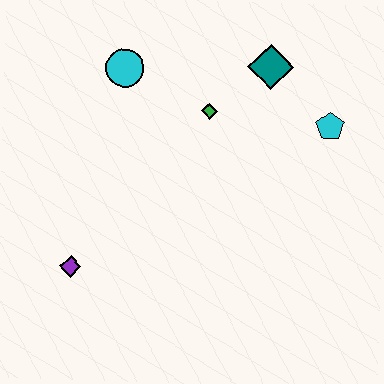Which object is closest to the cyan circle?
The green diamond is closest to the cyan circle.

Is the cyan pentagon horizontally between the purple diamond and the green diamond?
No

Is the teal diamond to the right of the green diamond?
Yes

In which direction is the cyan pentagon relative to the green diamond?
The cyan pentagon is to the right of the green diamond.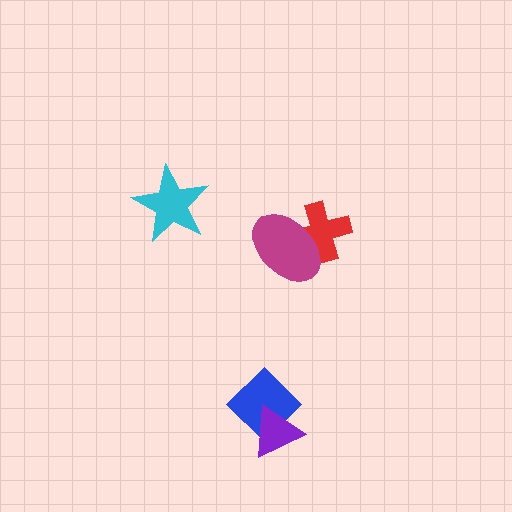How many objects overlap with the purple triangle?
1 object overlaps with the purple triangle.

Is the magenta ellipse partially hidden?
No, no other shape covers it.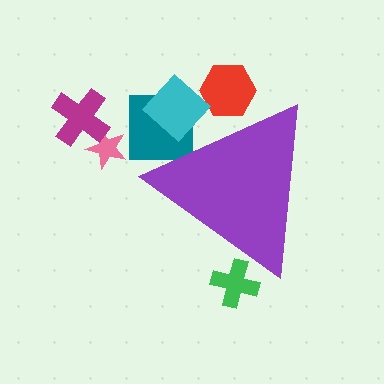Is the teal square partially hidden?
Yes, the teal square is partially hidden behind the purple triangle.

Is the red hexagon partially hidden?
Yes, the red hexagon is partially hidden behind the purple triangle.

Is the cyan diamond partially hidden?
Yes, the cyan diamond is partially hidden behind the purple triangle.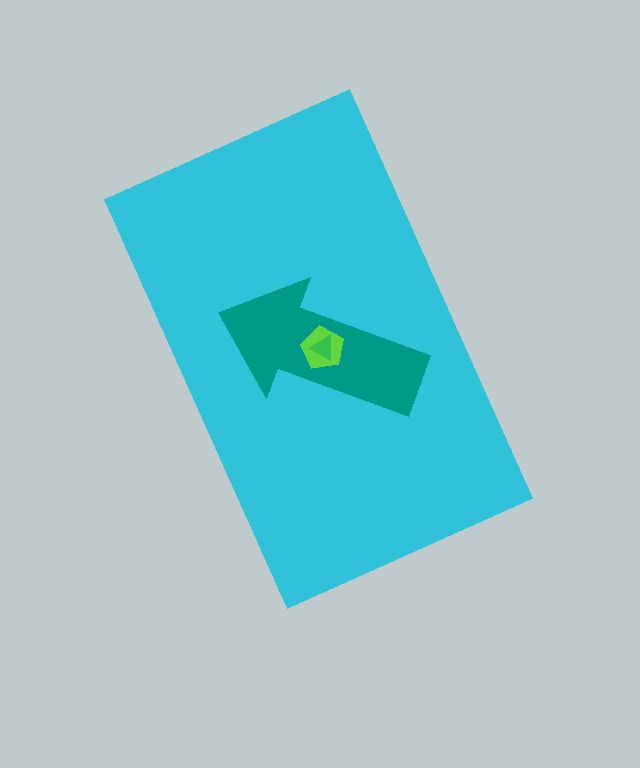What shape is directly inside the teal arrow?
The lime pentagon.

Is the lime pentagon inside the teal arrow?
Yes.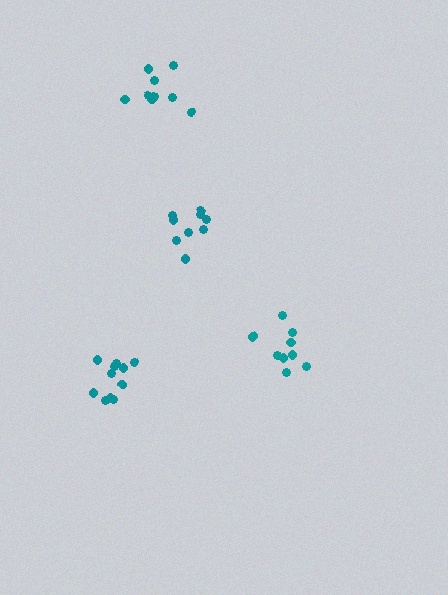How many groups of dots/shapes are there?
There are 4 groups.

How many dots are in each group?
Group 1: 11 dots, Group 2: 9 dots, Group 3: 9 dots, Group 4: 9 dots (38 total).